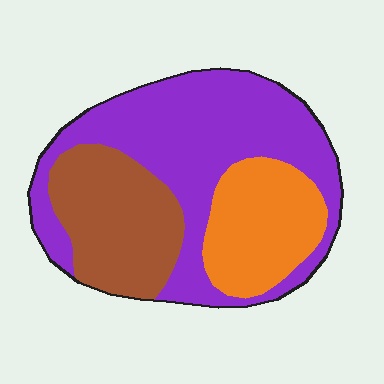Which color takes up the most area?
Purple, at roughly 50%.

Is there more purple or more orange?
Purple.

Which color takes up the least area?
Orange, at roughly 20%.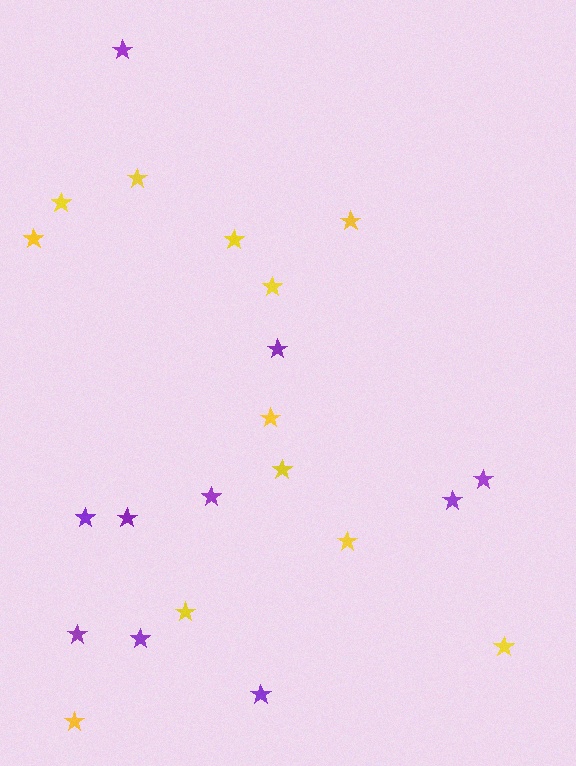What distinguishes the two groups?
There are 2 groups: one group of yellow stars (12) and one group of purple stars (10).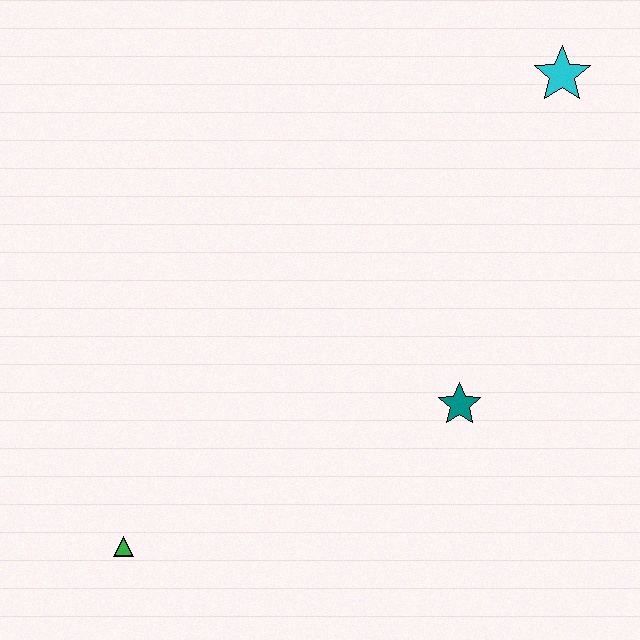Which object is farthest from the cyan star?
The green triangle is farthest from the cyan star.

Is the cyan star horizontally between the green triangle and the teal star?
No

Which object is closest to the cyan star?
The teal star is closest to the cyan star.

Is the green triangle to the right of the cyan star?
No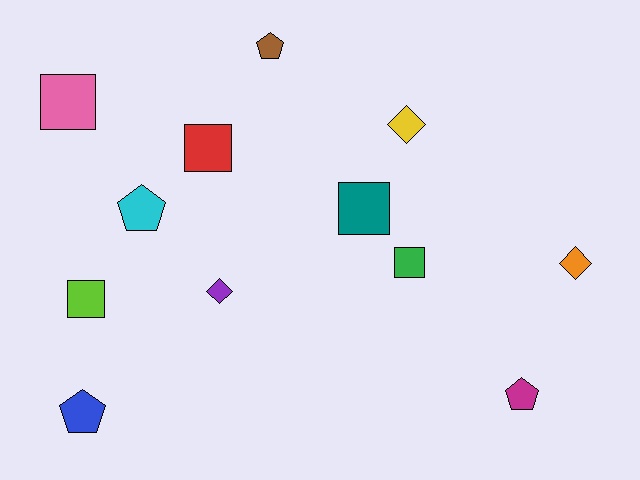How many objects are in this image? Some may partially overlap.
There are 12 objects.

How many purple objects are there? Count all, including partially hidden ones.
There is 1 purple object.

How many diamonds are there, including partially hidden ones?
There are 3 diamonds.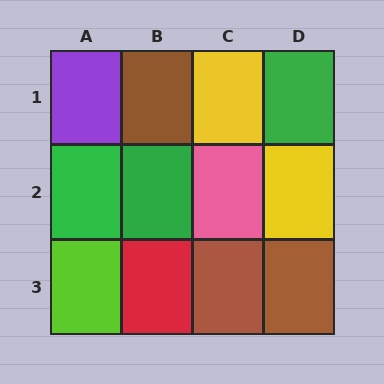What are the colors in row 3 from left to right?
Lime, red, brown, brown.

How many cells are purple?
1 cell is purple.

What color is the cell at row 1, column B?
Brown.